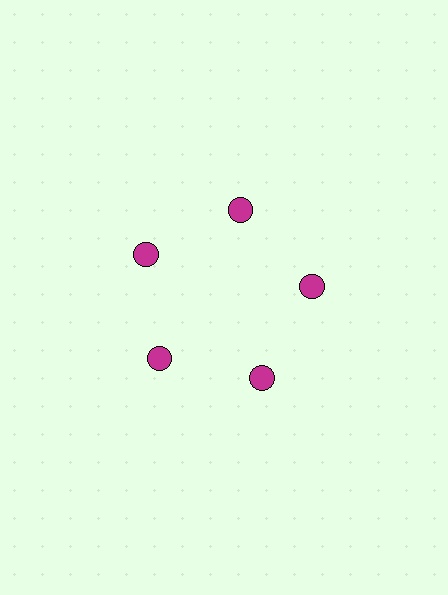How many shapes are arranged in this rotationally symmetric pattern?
There are 5 shapes, arranged in 5 groups of 1.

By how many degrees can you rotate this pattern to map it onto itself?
The pattern maps onto itself every 72 degrees of rotation.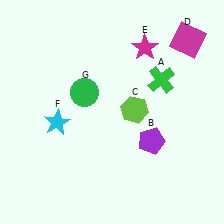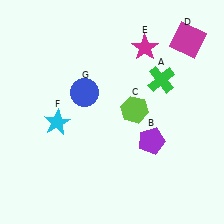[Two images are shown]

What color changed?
The circle (G) changed from green in Image 1 to blue in Image 2.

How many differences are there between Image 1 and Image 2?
There is 1 difference between the two images.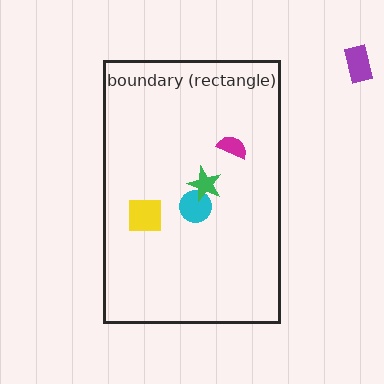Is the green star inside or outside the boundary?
Inside.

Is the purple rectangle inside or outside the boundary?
Outside.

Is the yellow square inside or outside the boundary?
Inside.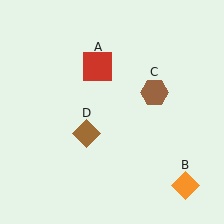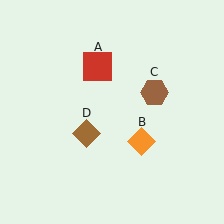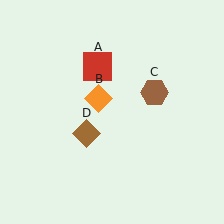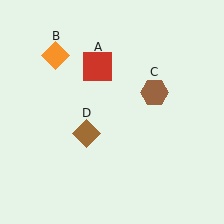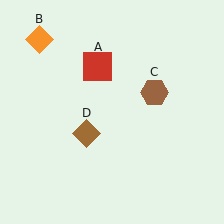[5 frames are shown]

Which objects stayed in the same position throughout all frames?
Red square (object A) and brown hexagon (object C) and brown diamond (object D) remained stationary.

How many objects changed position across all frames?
1 object changed position: orange diamond (object B).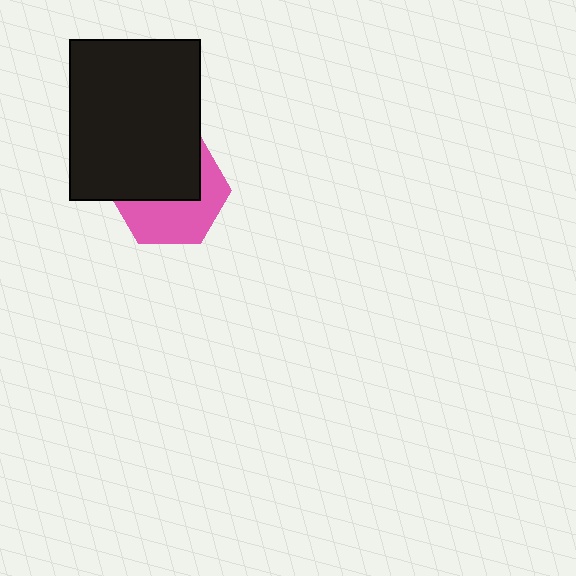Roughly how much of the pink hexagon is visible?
About half of it is visible (roughly 47%).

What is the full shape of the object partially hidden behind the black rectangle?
The partially hidden object is a pink hexagon.